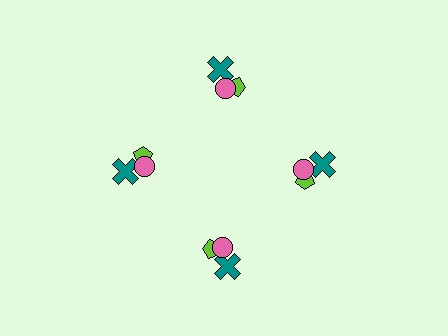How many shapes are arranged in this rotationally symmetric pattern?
There are 12 shapes, arranged in 4 groups of 3.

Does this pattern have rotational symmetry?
Yes, this pattern has 4-fold rotational symmetry. It looks the same after rotating 90 degrees around the center.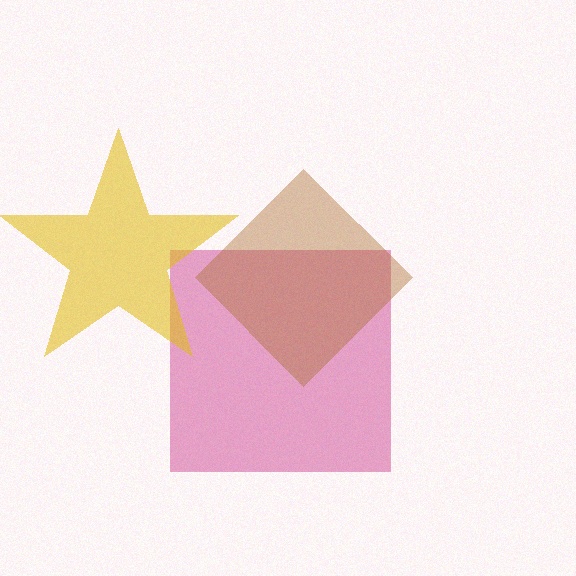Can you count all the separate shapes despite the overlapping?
Yes, there are 3 separate shapes.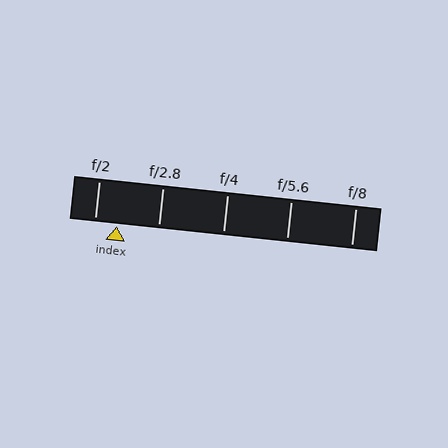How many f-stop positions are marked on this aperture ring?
There are 5 f-stop positions marked.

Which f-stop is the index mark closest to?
The index mark is closest to f/2.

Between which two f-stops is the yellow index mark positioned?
The index mark is between f/2 and f/2.8.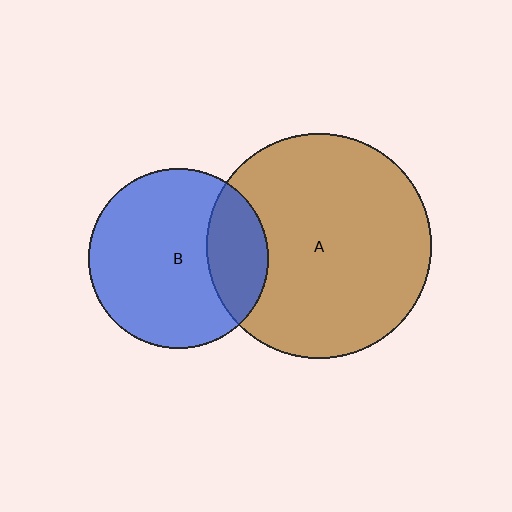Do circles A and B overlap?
Yes.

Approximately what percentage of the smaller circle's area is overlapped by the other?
Approximately 25%.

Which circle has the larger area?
Circle A (brown).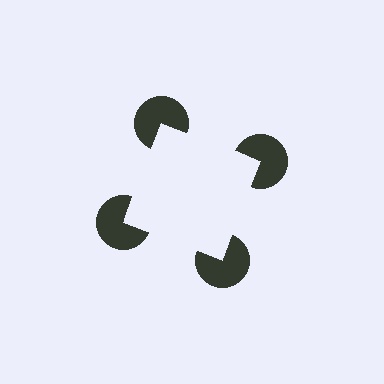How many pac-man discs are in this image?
There are 4 — one at each vertex of the illusory square.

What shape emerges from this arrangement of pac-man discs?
An illusory square — its edges are inferred from the aligned wedge cuts in the pac-man discs, not physically drawn.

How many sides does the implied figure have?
4 sides.